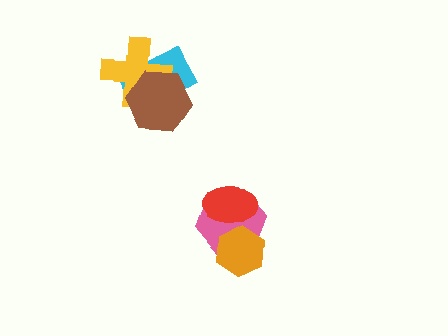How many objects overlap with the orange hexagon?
2 objects overlap with the orange hexagon.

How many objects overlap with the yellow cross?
2 objects overlap with the yellow cross.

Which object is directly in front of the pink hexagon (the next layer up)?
The red ellipse is directly in front of the pink hexagon.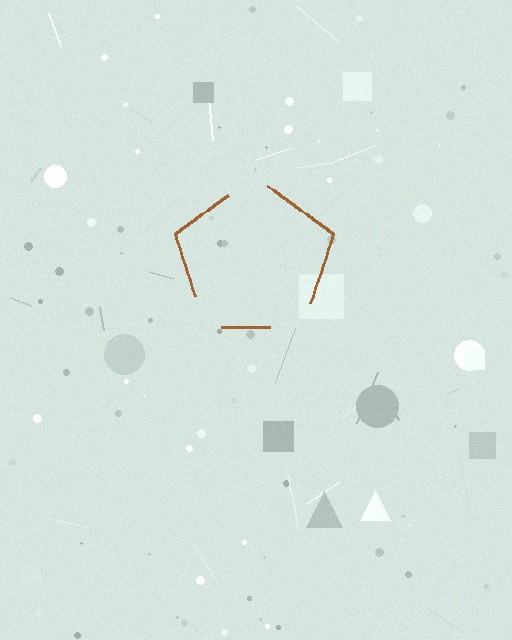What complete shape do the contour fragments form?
The contour fragments form a pentagon.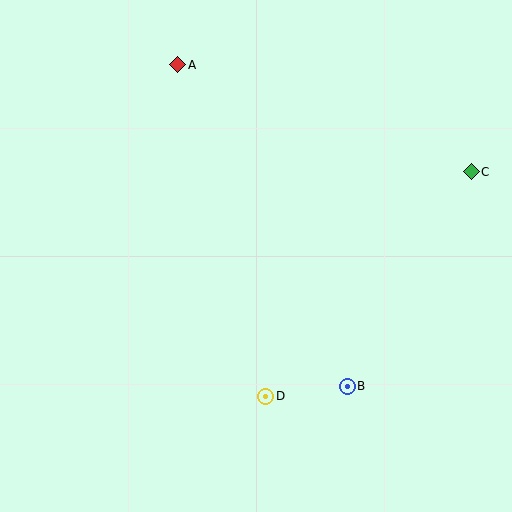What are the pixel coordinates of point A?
Point A is at (178, 65).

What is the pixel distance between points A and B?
The distance between A and B is 363 pixels.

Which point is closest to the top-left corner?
Point A is closest to the top-left corner.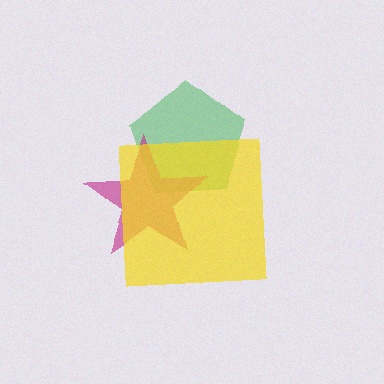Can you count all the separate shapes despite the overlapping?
Yes, there are 3 separate shapes.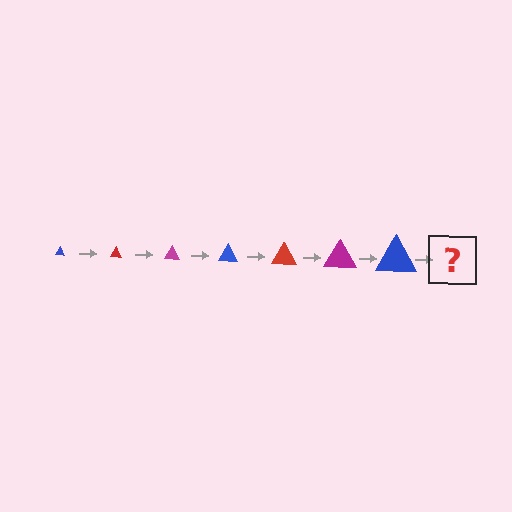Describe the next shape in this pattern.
It should be a red triangle, larger than the previous one.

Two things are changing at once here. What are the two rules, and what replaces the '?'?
The two rules are that the triangle grows larger each step and the color cycles through blue, red, and magenta. The '?' should be a red triangle, larger than the previous one.